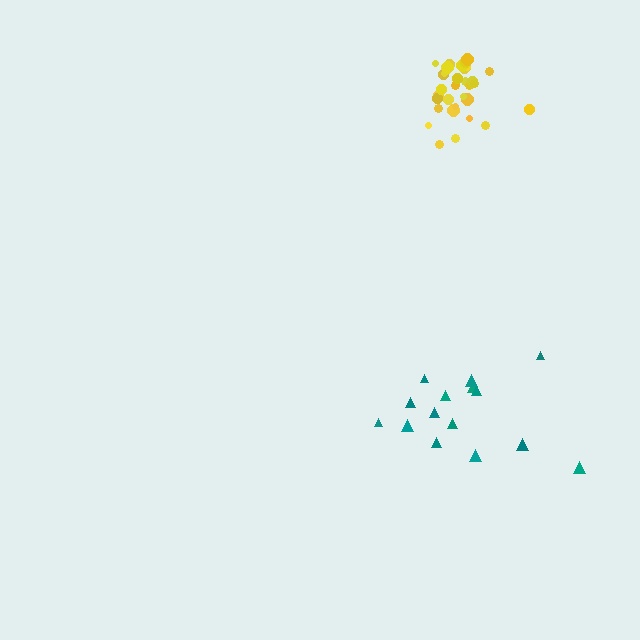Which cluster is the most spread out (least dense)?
Teal.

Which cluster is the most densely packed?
Yellow.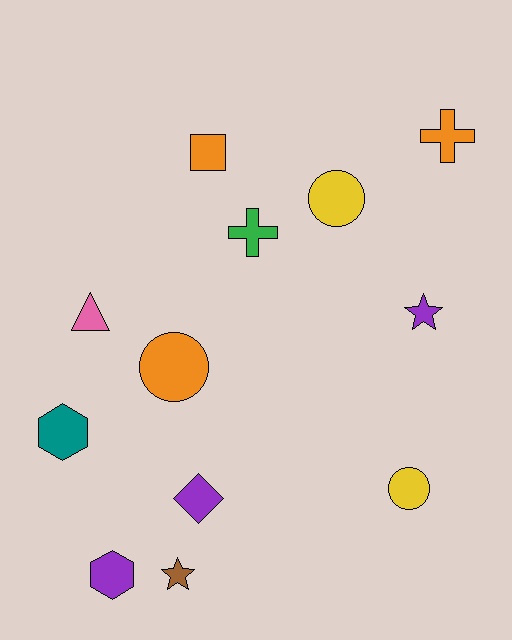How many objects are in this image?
There are 12 objects.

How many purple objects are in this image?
There are 3 purple objects.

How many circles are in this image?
There are 3 circles.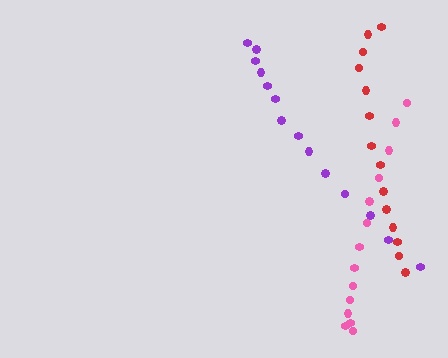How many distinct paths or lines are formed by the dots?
There are 3 distinct paths.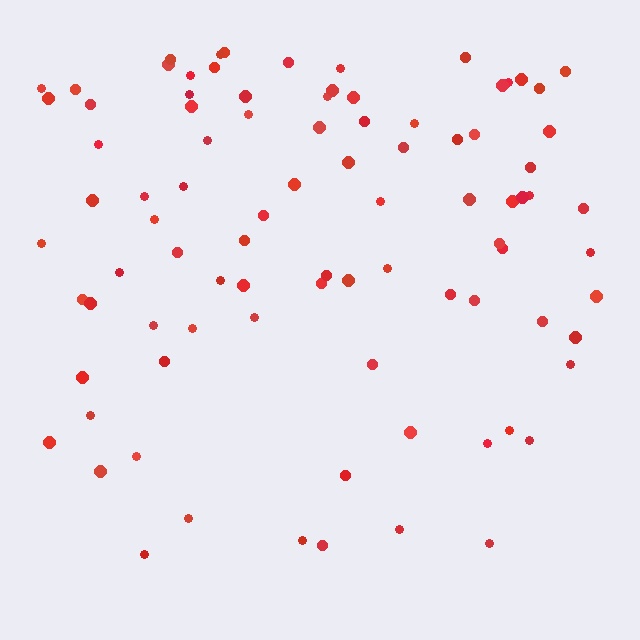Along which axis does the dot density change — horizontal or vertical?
Vertical.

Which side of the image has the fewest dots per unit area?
The bottom.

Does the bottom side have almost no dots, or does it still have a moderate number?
Still a moderate number, just noticeably fewer than the top.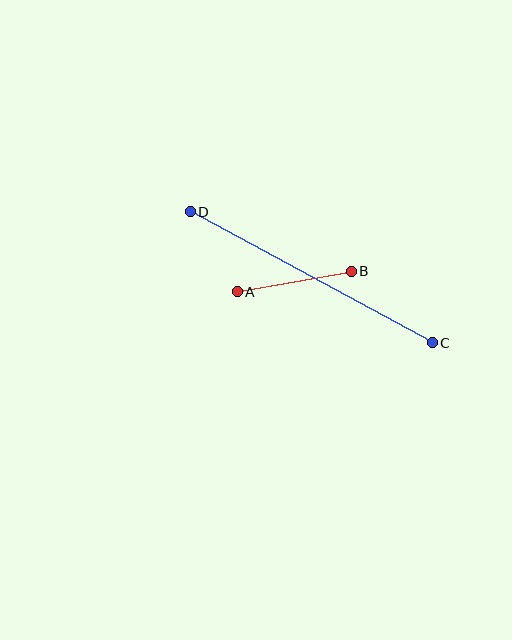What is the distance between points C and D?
The distance is approximately 275 pixels.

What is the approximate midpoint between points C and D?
The midpoint is at approximately (311, 277) pixels.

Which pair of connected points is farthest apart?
Points C and D are farthest apart.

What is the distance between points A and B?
The distance is approximately 116 pixels.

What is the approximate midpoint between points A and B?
The midpoint is at approximately (294, 281) pixels.